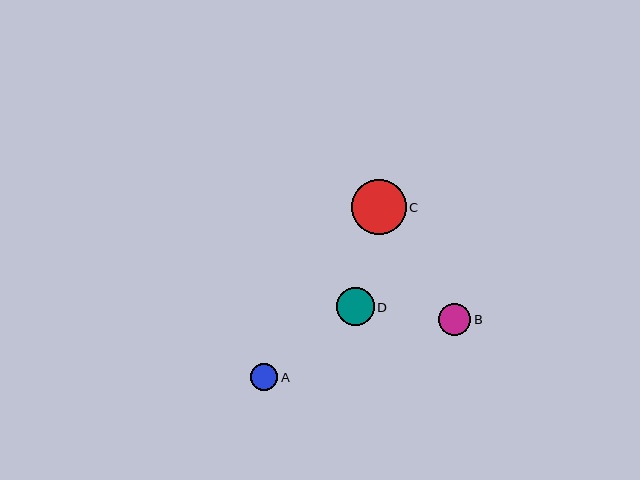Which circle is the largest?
Circle C is the largest with a size of approximately 55 pixels.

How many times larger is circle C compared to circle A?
Circle C is approximately 2.0 times the size of circle A.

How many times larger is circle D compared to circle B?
Circle D is approximately 1.2 times the size of circle B.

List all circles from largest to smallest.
From largest to smallest: C, D, B, A.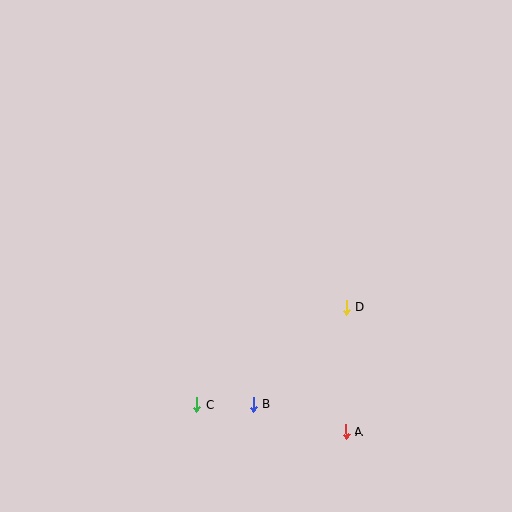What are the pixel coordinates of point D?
Point D is at (346, 307).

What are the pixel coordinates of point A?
Point A is at (346, 432).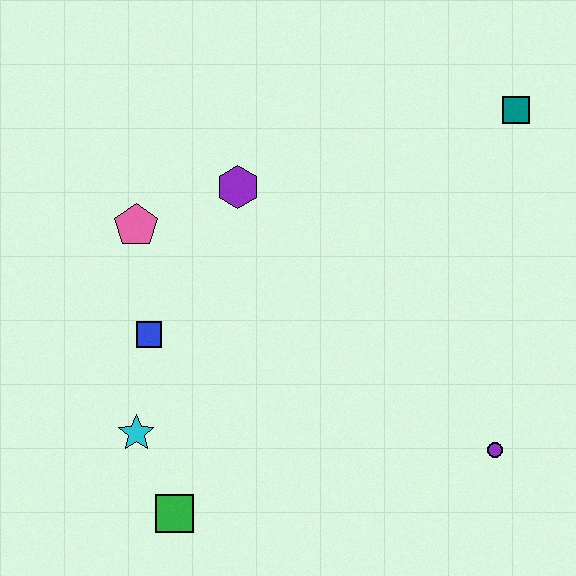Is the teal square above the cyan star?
Yes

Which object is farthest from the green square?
The teal square is farthest from the green square.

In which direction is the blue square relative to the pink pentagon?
The blue square is below the pink pentagon.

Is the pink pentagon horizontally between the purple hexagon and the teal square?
No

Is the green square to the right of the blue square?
Yes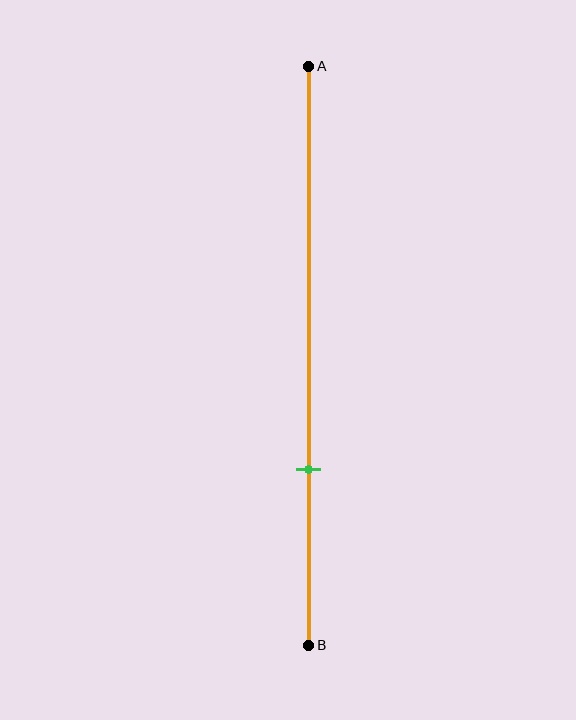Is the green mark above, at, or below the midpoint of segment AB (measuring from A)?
The green mark is below the midpoint of segment AB.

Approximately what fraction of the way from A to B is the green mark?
The green mark is approximately 70% of the way from A to B.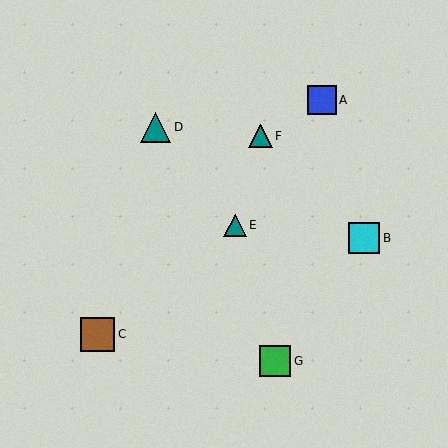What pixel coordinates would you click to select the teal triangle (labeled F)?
Click at (260, 136) to select the teal triangle F.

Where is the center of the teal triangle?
The center of the teal triangle is at (260, 136).